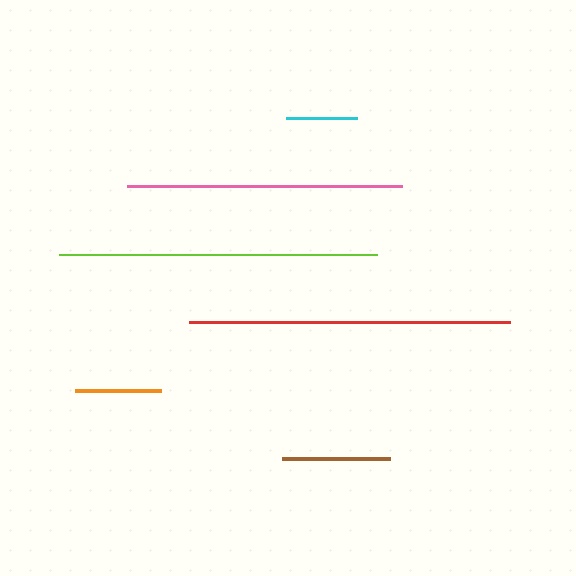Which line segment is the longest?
The red line is the longest at approximately 321 pixels.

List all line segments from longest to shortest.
From longest to shortest: red, lime, pink, brown, orange, cyan.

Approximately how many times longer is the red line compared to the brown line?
The red line is approximately 3.0 times the length of the brown line.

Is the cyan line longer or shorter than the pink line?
The pink line is longer than the cyan line.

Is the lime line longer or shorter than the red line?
The red line is longer than the lime line.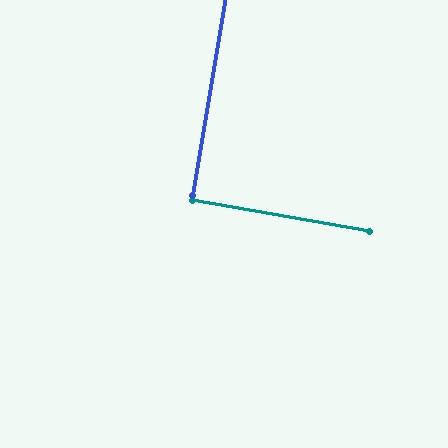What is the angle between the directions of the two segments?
Approximately 89 degrees.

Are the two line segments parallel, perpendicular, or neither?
Perpendicular — they meet at approximately 89°.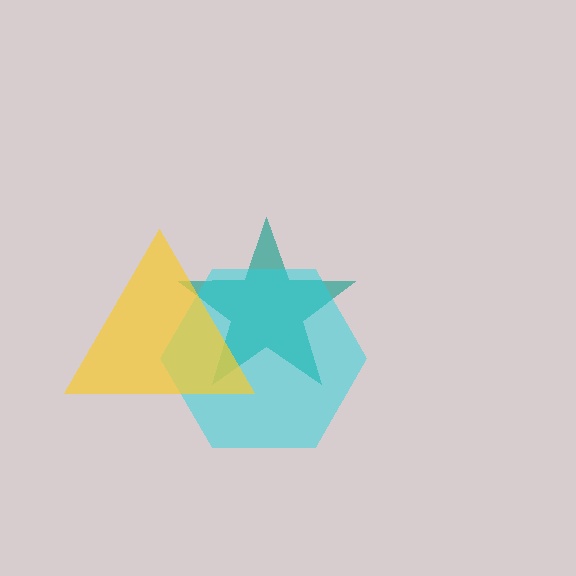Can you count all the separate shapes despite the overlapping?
Yes, there are 3 separate shapes.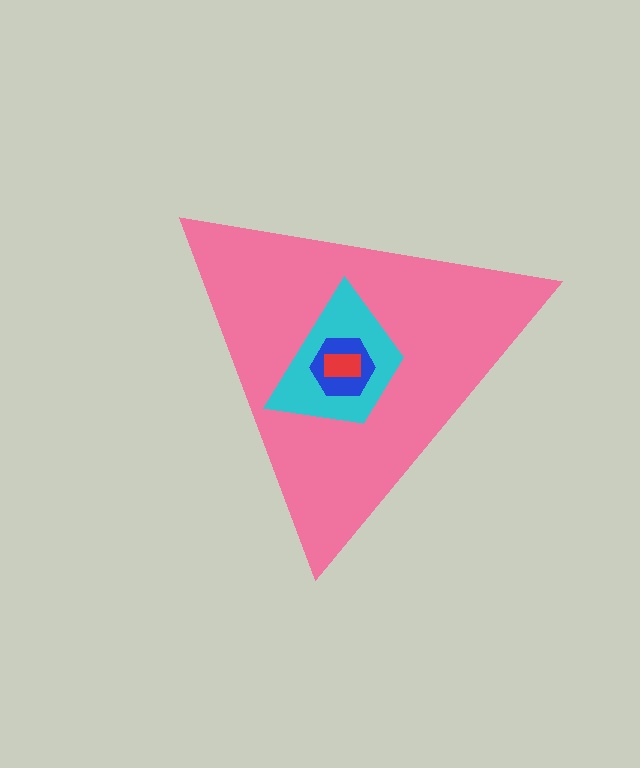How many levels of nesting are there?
4.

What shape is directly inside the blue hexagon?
The red rectangle.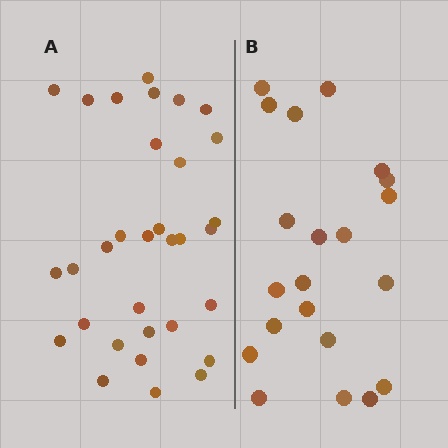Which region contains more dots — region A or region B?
Region A (the left region) has more dots.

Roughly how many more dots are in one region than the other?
Region A has roughly 12 or so more dots than region B.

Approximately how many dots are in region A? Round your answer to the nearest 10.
About 30 dots. (The exact count is 32, which rounds to 30.)